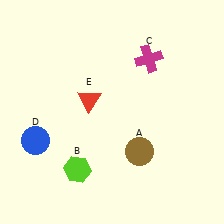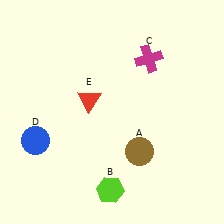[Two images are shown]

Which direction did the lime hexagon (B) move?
The lime hexagon (B) moved right.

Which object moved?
The lime hexagon (B) moved right.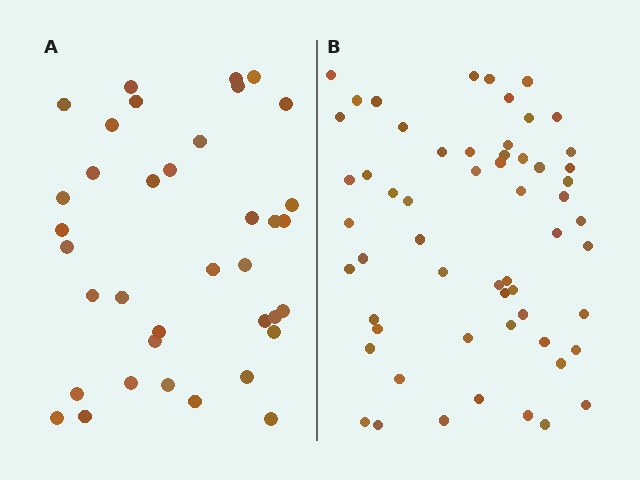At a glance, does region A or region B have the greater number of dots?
Region B (the right region) has more dots.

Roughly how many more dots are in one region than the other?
Region B has approximately 20 more dots than region A.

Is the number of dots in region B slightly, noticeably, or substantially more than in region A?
Region B has substantially more. The ratio is roughly 1.6 to 1.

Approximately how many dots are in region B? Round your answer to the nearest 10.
About 60 dots. (The exact count is 58, which rounds to 60.)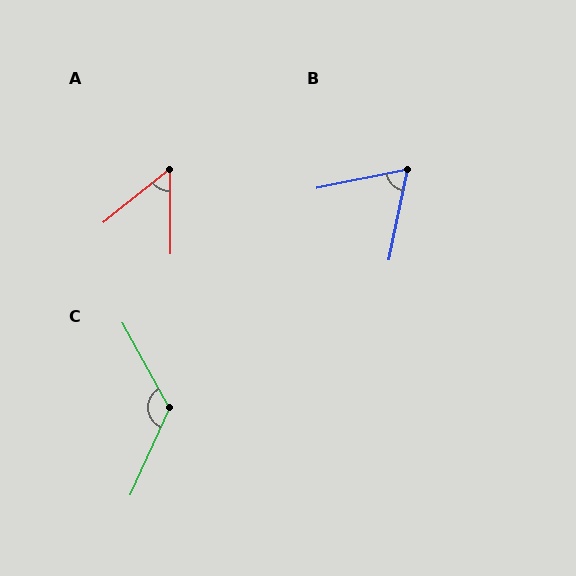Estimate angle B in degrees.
Approximately 67 degrees.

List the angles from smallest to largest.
A (52°), B (67°), C (127°).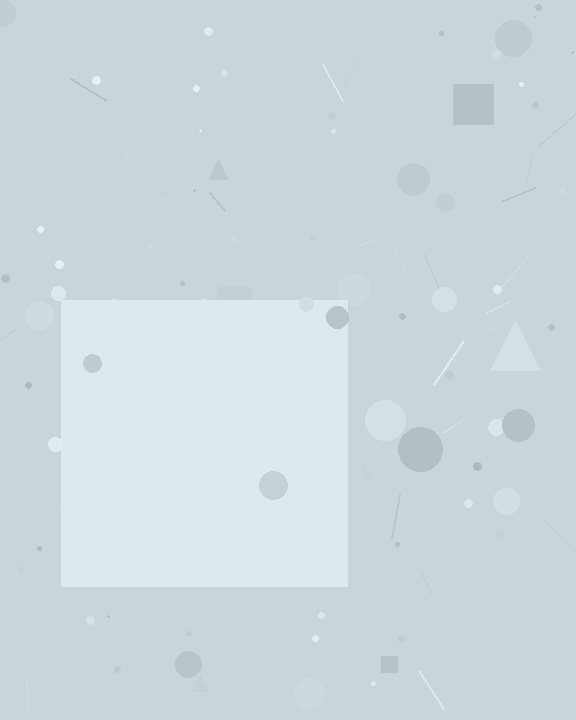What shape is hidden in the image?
A square is hidden in the image.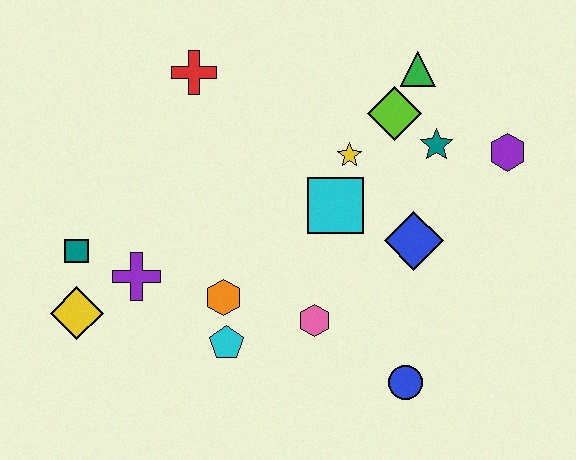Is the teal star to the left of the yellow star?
No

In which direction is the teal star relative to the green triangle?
The teal star is below the green triangle.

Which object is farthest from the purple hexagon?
The yellow diamond is farthest from the purple hexagon.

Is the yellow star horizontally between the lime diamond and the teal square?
Yes